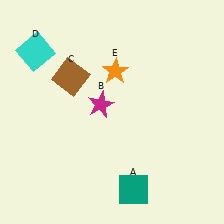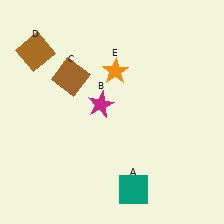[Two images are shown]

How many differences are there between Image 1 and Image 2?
There is 1 difference between the two images.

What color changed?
The square (D) changed from cyan in Image 1 to brown in Image 2.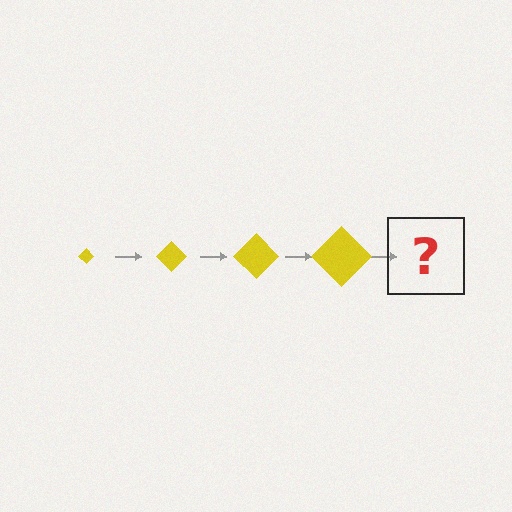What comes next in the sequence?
The next element should be a yellow diamond, larger than the previous one.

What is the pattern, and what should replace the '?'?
The pattern is that the diamond gets progressively larger each step. The '?' should be a yellow diamond, larger than the previous one.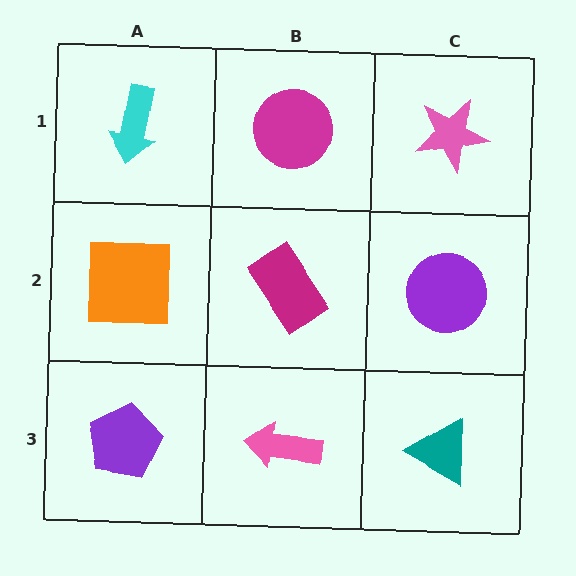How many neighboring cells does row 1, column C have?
2.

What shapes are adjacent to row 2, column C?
A pink star (row 1, column C), a teal triangle (row 3, column C), a magenta rectangle (row 2, column B).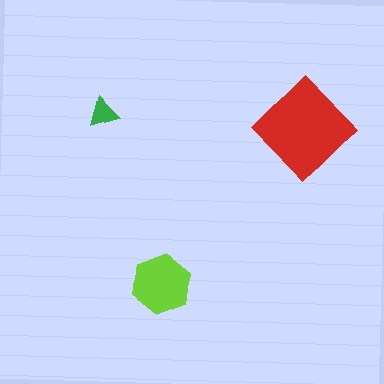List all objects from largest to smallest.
The red diamond, the lime hexagon, the green triangle.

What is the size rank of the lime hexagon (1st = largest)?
2nd.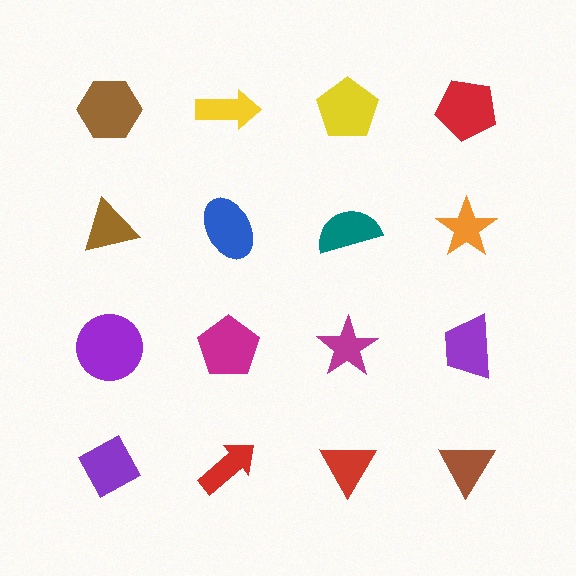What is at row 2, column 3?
A teal semicircle.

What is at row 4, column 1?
A purple diamond.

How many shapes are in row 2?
4 shapes.